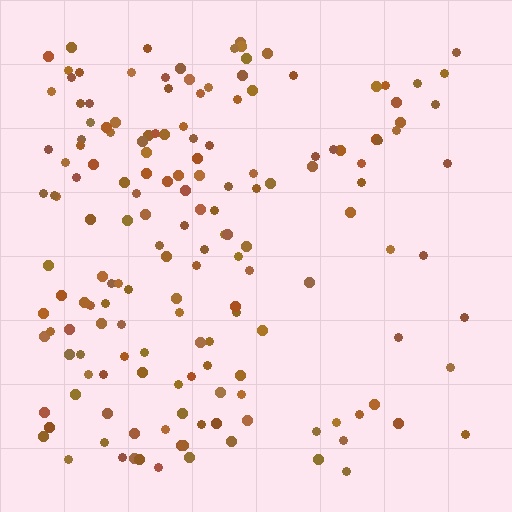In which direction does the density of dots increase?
From right to left, with the left side densest.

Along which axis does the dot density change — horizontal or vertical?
Horizontal.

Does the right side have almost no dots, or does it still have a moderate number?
Still a moderate number, just noticeably fewer than the left.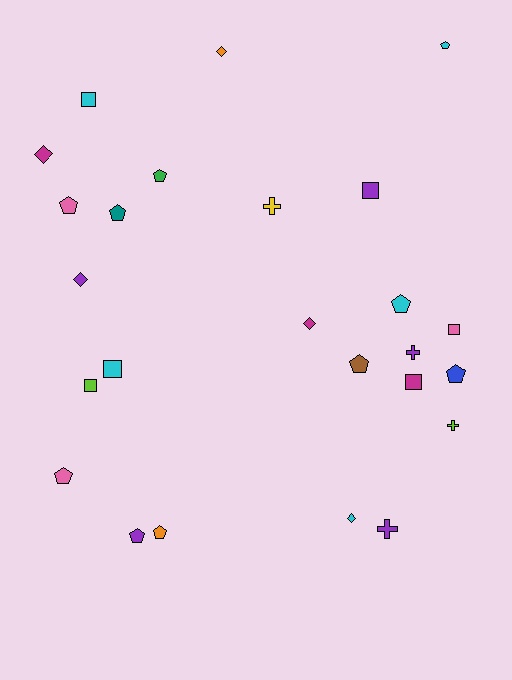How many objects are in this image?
There are 25 objects.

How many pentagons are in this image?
There are 10 pentagons.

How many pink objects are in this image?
There are 3 pink objects.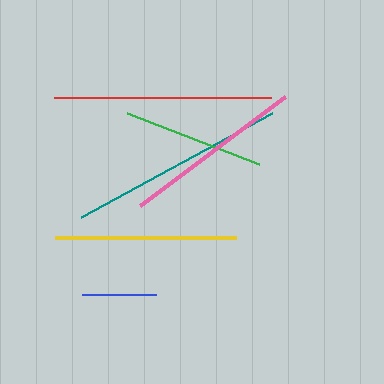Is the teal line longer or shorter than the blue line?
The teal line is longer than the blue line.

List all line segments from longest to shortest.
From longest to shortest: teal, red, pink, yellow, green, blue.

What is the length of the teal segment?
The teal segment is approximately 218 pixels long.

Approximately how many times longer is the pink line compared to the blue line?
The pink line is approximately 2.4 times the length of the blue line.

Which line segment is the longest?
The teal line is the longest at approximately 218 pixels.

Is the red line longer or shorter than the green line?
The red line is longer than the green line.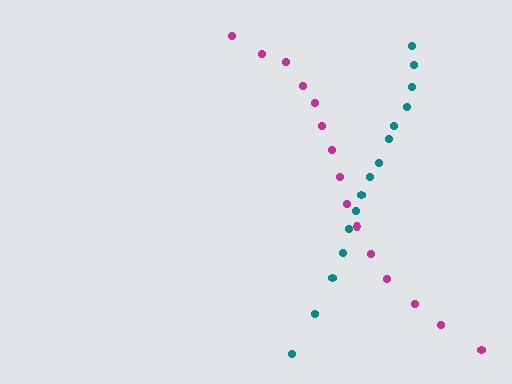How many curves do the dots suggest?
There are 2 distinct paths.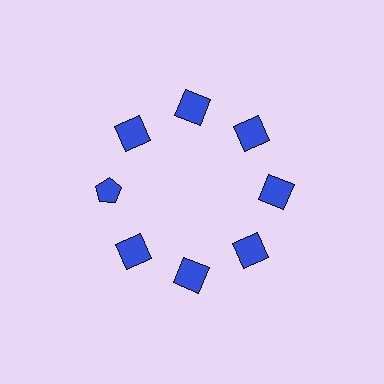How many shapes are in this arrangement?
There are 8 shapes arranged in a ring pattern.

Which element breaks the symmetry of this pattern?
The blue pentagon at roughly the 9 o'clock position breaks the symmetry. All other shapes are blue squares.